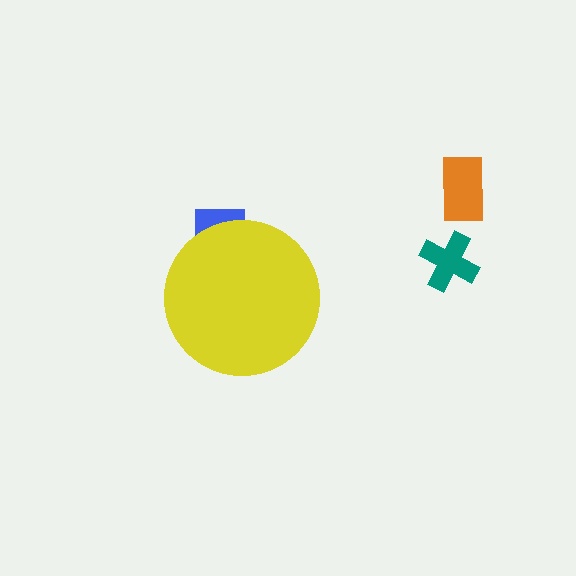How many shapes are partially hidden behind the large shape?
1 shape is partially hidden.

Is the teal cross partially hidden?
No, the teal cross is fully visible.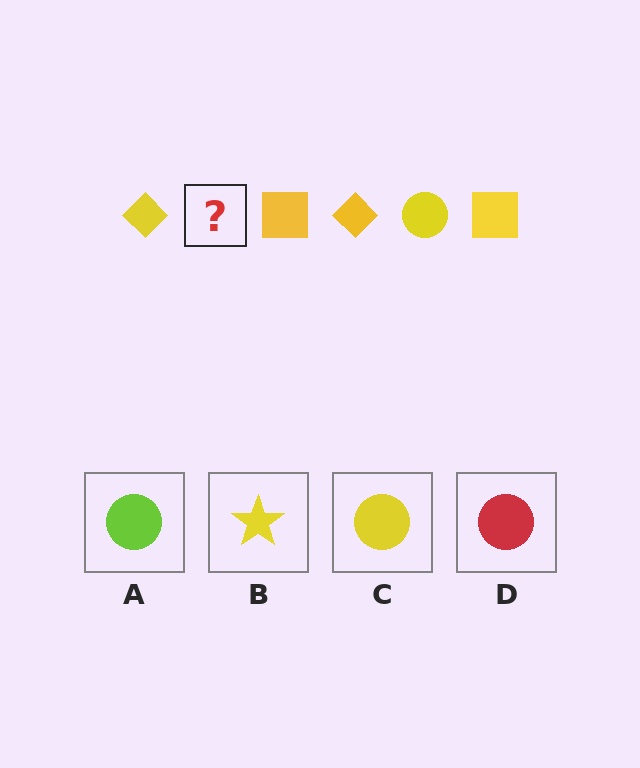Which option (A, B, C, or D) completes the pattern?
C.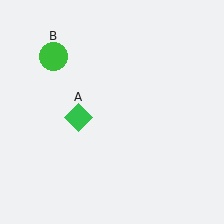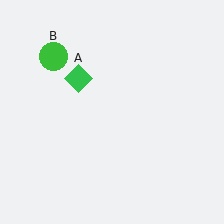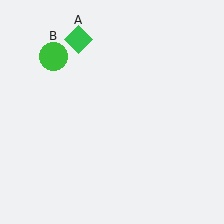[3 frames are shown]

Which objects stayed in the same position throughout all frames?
Green circle (object B) remained stationary.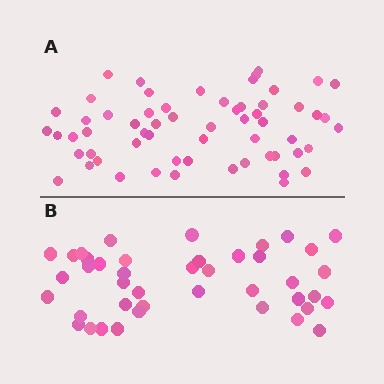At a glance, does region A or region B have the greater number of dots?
Region A (the top region) has more dots.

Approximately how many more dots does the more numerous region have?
Region A has approximately 20 more dots than region B.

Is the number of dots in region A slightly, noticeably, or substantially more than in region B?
Region A has noticeably more, but not dramatically so. The ratio is roughly 1.4 to 1.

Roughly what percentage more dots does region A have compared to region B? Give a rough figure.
About 45% more.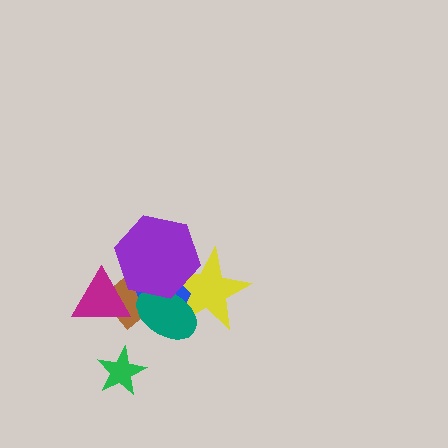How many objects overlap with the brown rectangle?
5 objects overlap with the brown rectangle.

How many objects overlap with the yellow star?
4 objects overlap with the yellow star.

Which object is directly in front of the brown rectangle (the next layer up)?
The magenta triangle is directly in front of the brown rectangle.